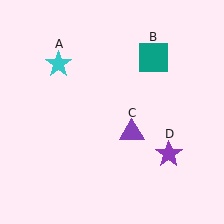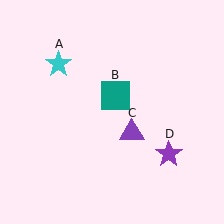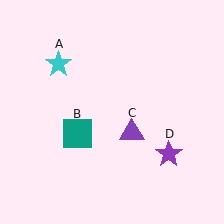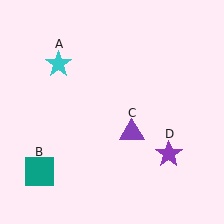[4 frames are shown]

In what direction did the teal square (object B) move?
The teal square (object B) moved down and to the left.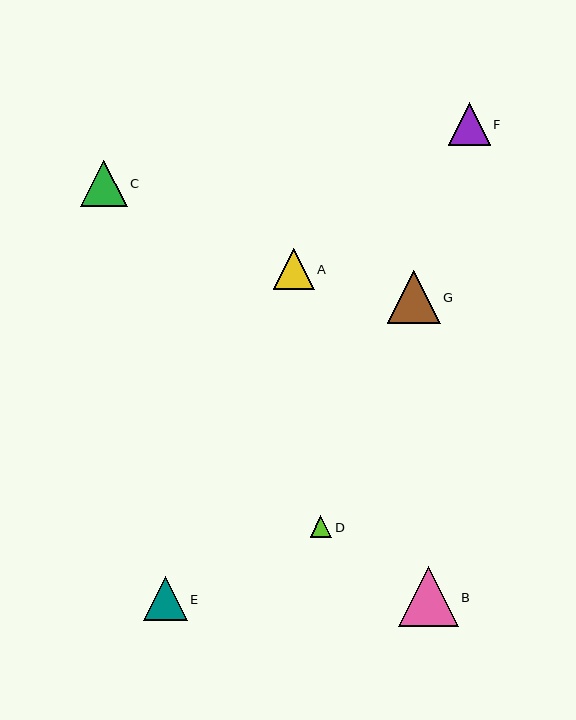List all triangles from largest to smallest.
From largest to smallest: B, G, C, E, F, A, D.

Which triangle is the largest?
Triangle B is the largest with a size of approximately 60 pixels.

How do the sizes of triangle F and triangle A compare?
Triangle F and triangle A are approximately the same size.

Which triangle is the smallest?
Triangle D is the smallest with a size of approximately 22 pixels.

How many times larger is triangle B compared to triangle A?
Triangle B is approximately 1.5 times the size of triangle A.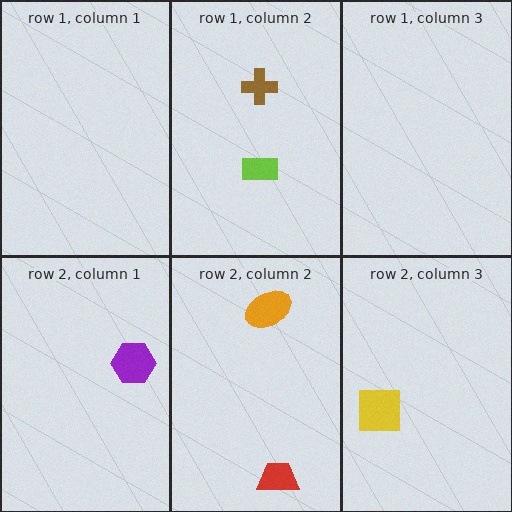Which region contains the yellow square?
The row 2, column 3 region.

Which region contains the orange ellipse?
The row 2, column 2 region.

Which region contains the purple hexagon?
The row 2, column 1 region.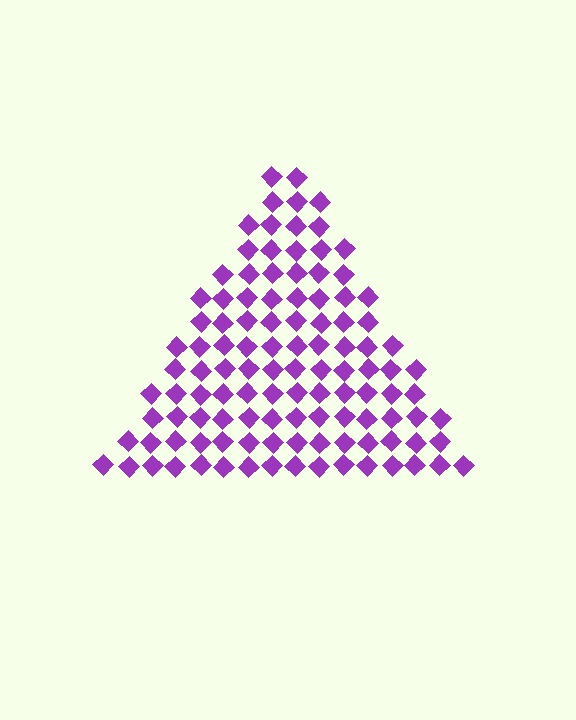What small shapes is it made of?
It is made of small diamonds.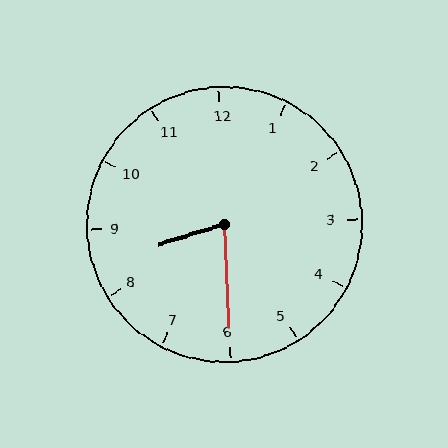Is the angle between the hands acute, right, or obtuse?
It is acute.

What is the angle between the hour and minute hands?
Approximately 75 degrees.